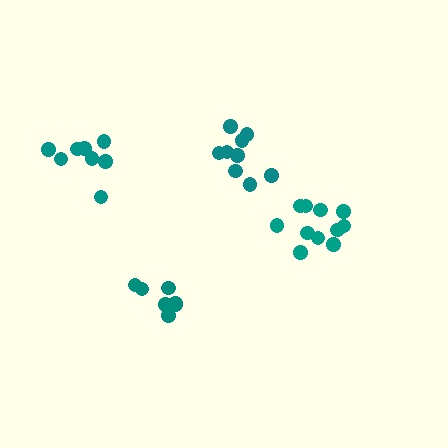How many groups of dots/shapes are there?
There are 4 groups.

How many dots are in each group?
Group 1: 9 dots, Group 2: 11 dots, Group 3: 7 dots, Group 4: 8 dots (35 total).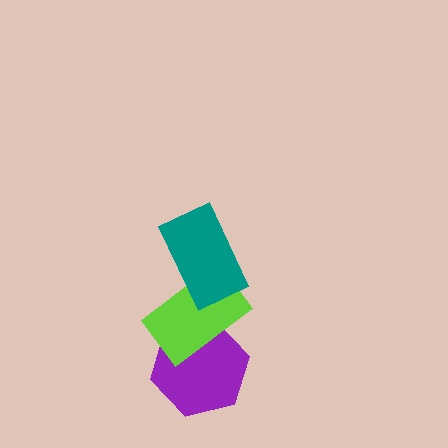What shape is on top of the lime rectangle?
The teal rectangle is on top of the lime rectangle.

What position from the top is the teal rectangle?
The teal rectangle is 1st from the top.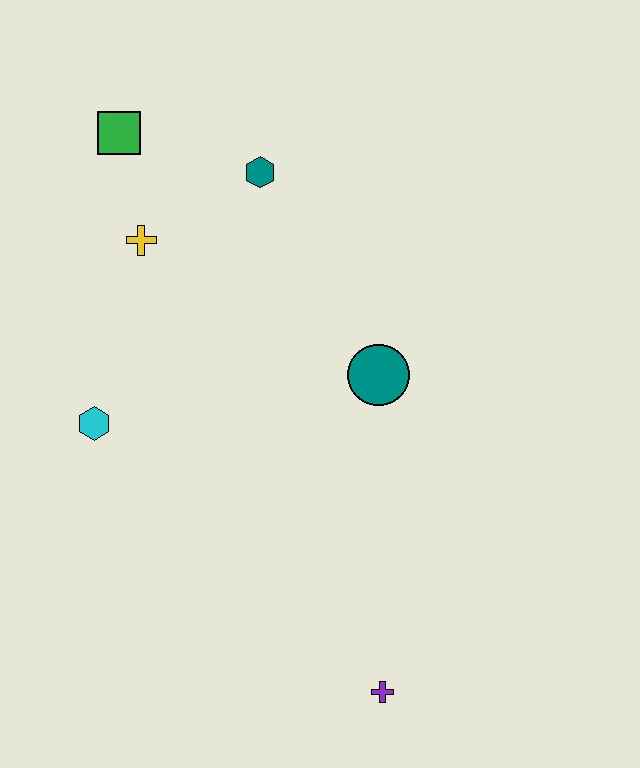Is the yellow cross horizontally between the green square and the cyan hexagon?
No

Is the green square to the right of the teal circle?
No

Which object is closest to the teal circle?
The teal hexagon is closest to the teal circle.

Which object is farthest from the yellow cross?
The purple cross is farthest from the yellow cross.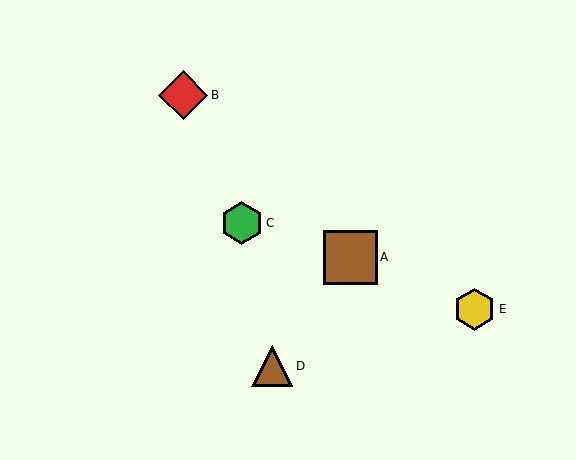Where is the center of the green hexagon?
The center of the green hexagon is at (242, 223).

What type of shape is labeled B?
Shape B is a red diamond.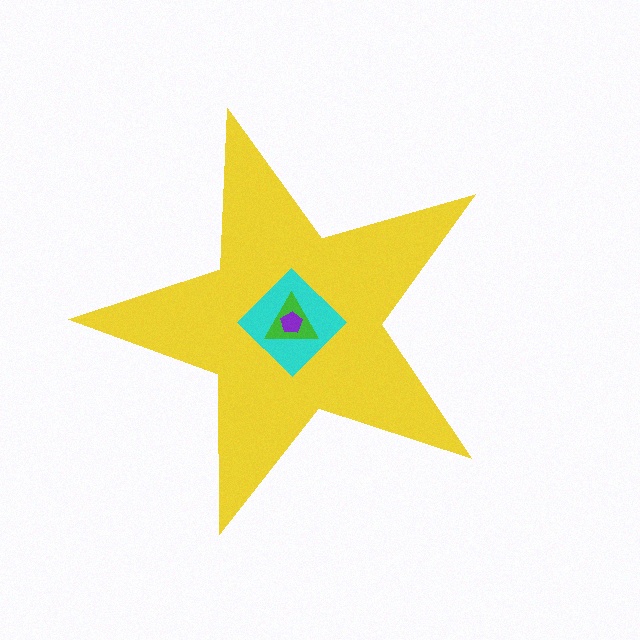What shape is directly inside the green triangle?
The purple pentagon.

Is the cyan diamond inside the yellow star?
Yes.